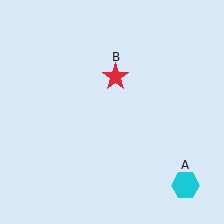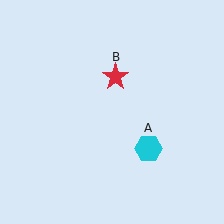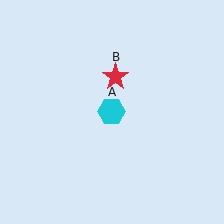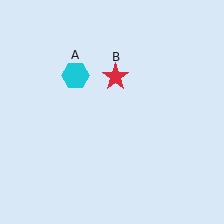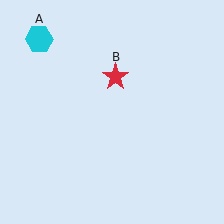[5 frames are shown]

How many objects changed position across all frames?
1 object changed position: cyan hexagon (object A).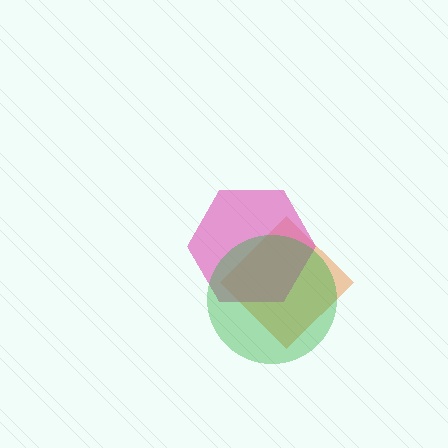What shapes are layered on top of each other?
The layered shapes are: an orange diamond, a pink hexagon, a green circle.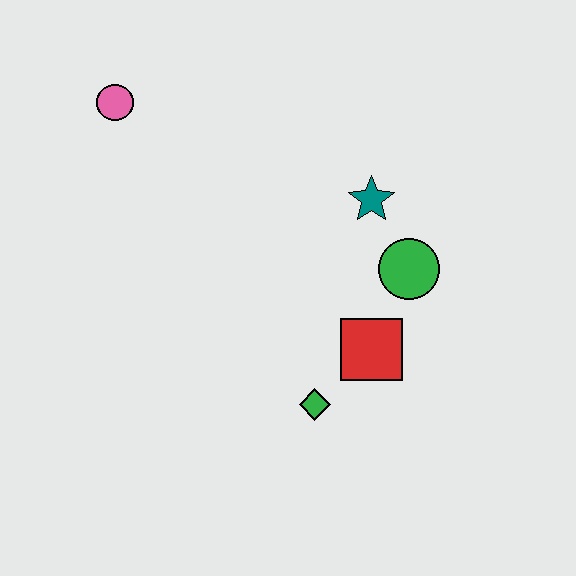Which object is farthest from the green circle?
The pink circle is farthest from the green circle.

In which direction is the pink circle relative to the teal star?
The pink circle is to the left of the teal star.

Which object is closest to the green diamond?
The red square is closest to the green diamond.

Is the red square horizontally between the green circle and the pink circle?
Yes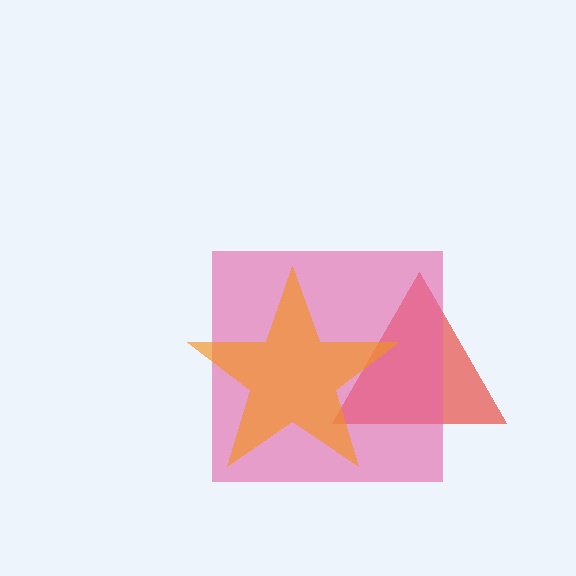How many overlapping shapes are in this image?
There are 3 overlapping shapes in the image.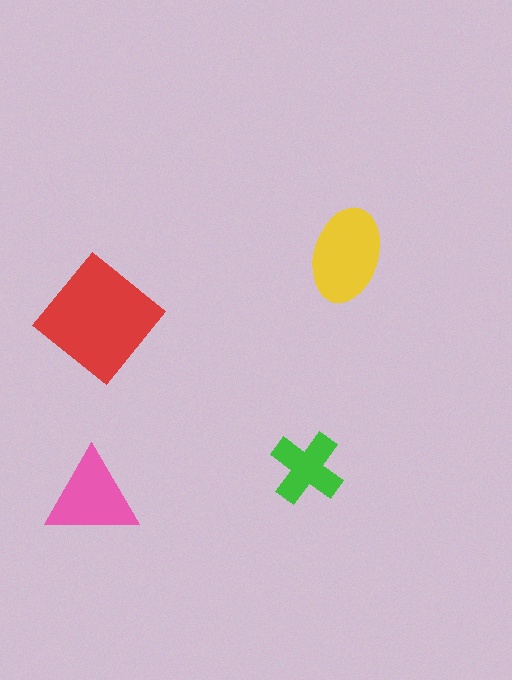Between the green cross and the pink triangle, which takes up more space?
The pink triangle.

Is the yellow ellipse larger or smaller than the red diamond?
Smaller.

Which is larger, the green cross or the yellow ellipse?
The yellow ellipse.